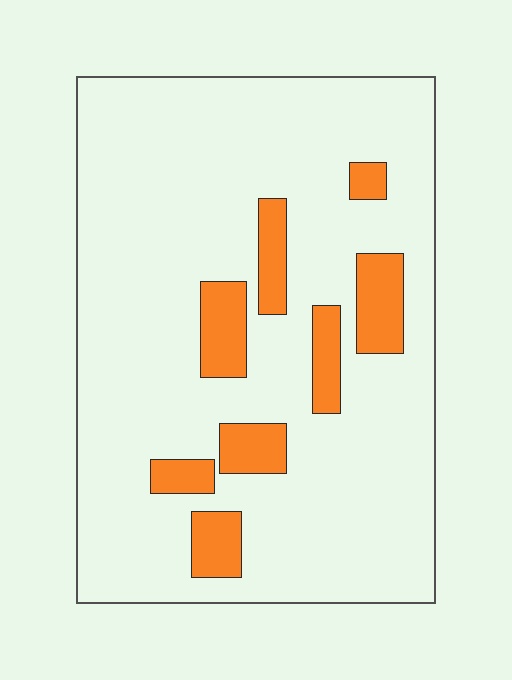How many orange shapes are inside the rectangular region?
8.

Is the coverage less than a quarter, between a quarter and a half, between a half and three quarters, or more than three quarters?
Less than a quarter.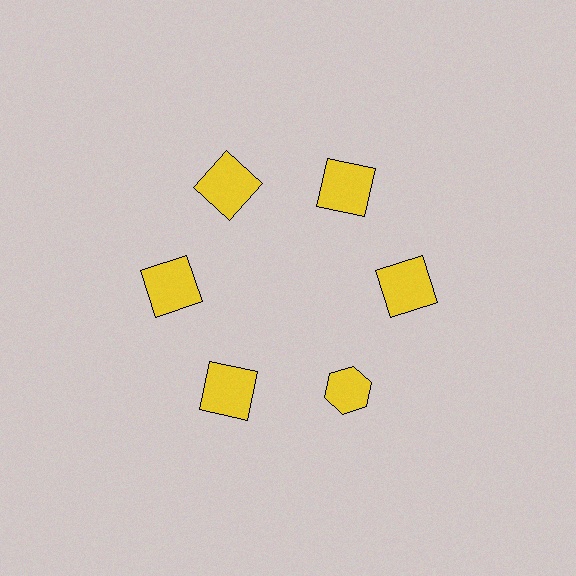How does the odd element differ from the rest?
It has a different shape: hexagon instead of square.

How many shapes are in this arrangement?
There are 6 shapes arranged in a ring pattern.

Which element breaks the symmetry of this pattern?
The yellow hexagon at roughly the 5 o'clock position breaks the symmetry. All other shapes are yellow squares.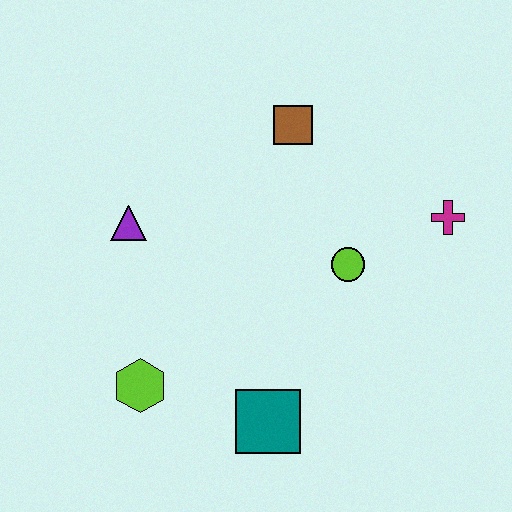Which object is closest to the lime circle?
The magenta cross is closest to the lime circle.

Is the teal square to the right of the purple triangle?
Yes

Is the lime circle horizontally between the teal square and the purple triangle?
No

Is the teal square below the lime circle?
Yes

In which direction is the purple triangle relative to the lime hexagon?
The purple triangle is above the lime hexagon.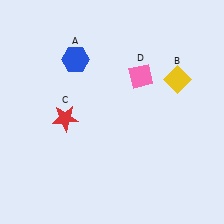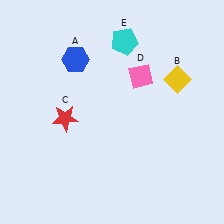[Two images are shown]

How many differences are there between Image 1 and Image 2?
There is 1 difference between the two images.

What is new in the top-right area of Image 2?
A cyan pentagon (E) was added in the top-right area of Image 2.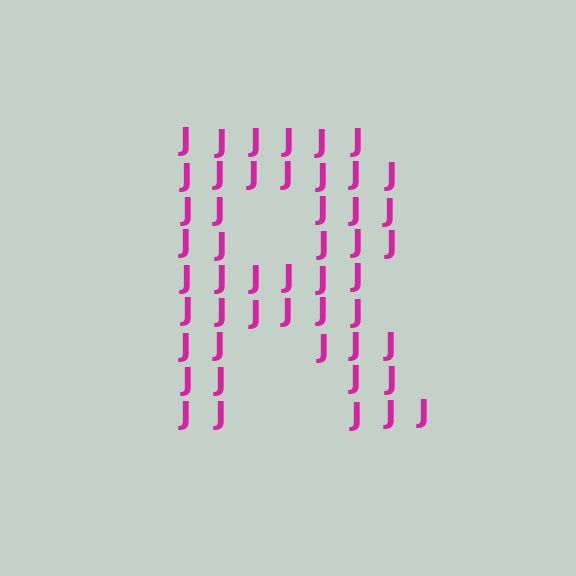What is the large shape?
The large shape is the letter R.